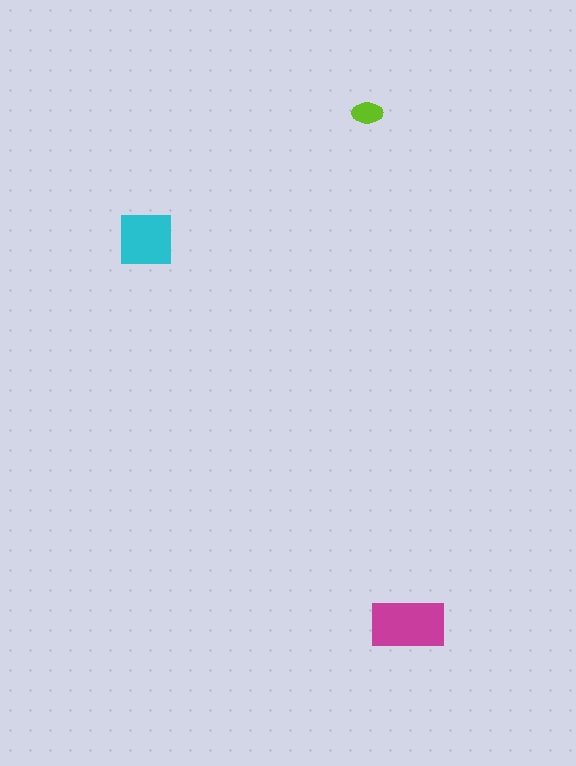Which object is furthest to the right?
The magenta rectangle is rightmost.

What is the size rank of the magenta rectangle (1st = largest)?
1st.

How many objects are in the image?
There are 3 objects in the image.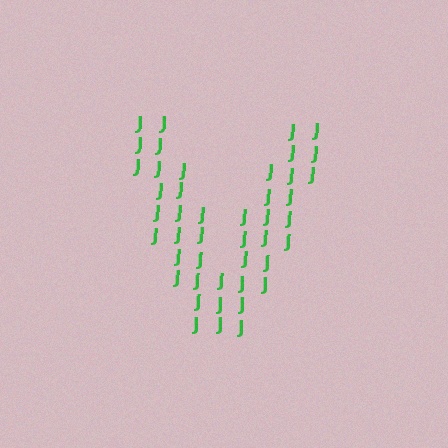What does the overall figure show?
The overall figure shows the letter V.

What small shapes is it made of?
It is made of small letter J's.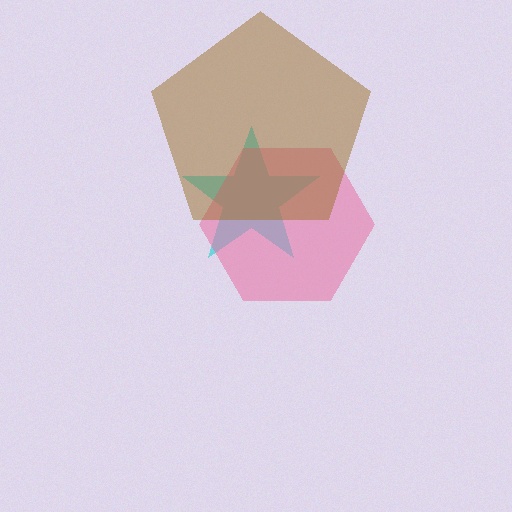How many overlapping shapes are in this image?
There are 3 overlapping shapes in the image.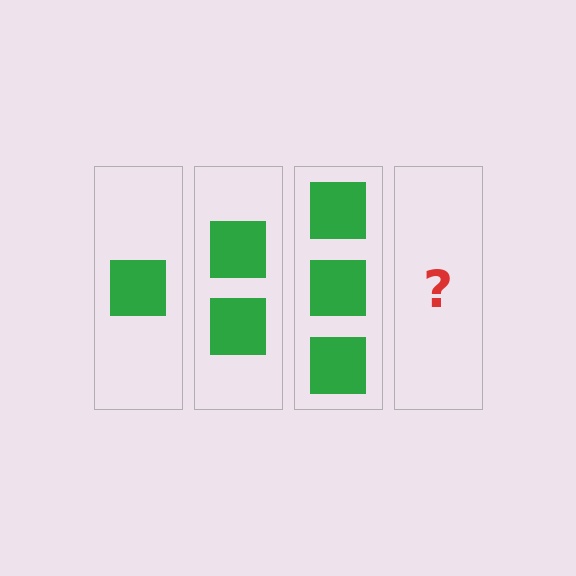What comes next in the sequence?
The next element should be 4 squares.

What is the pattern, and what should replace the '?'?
The pattern is that each step adds one more square. The '?' should be 4 squares.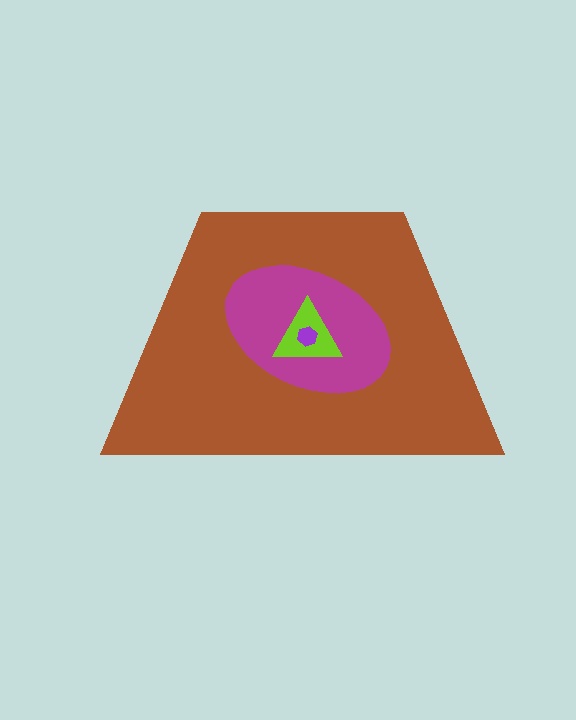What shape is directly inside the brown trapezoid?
The magenta ellipse.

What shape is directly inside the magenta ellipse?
The lime triangle.